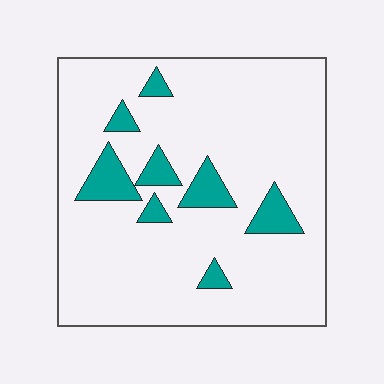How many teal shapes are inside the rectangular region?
8.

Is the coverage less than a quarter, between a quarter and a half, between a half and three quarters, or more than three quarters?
Less than a quarter.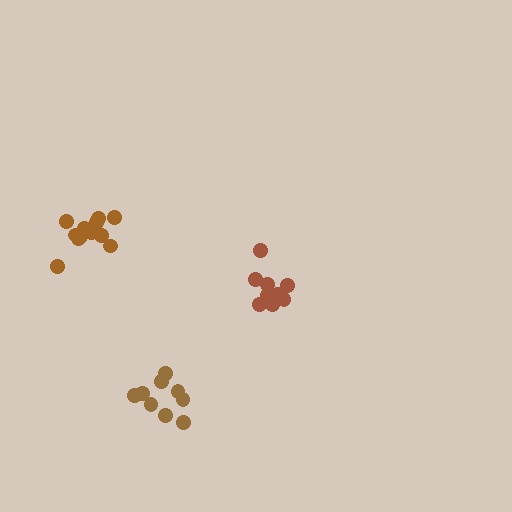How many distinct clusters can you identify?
There are 3 distinct clusters.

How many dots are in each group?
Group 1: 10 dots, Group 2: 9 dots, Group 3: 12 dots (31 total).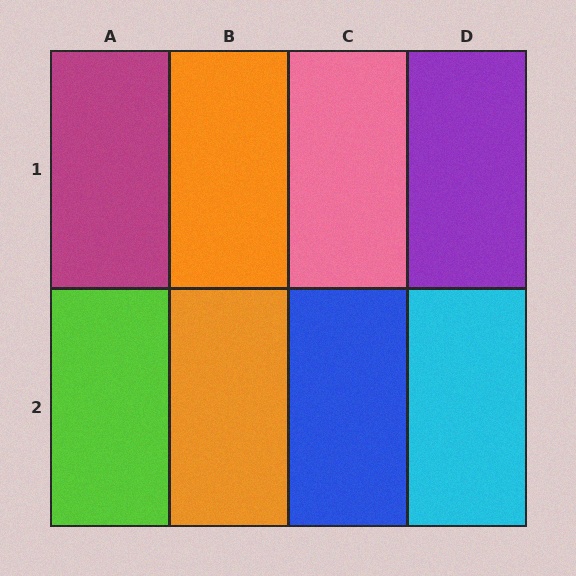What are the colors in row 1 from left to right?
Magenta, orange, pink, purple.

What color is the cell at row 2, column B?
Orange.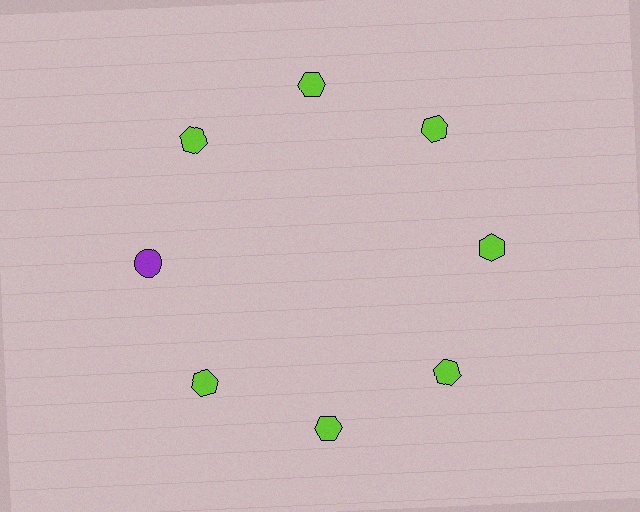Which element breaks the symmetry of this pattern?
The purple circle at roughly the 9 o'clock position breaks the symmetry. All other shapes are lime hexagons.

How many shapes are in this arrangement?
There are 8 shapes arranged in a ring pattern.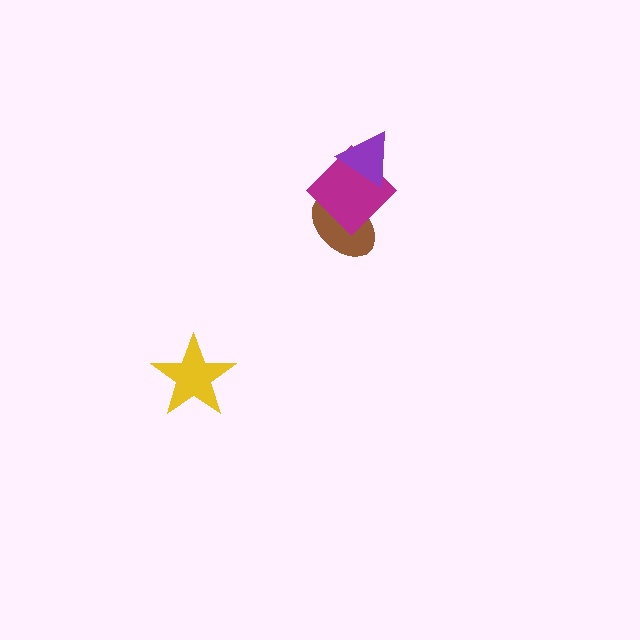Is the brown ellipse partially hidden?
Yes, it is partially covered by another shape.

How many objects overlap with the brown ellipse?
1 object overlaps with the brown ellipse.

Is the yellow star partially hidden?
No, no other shape covers it.